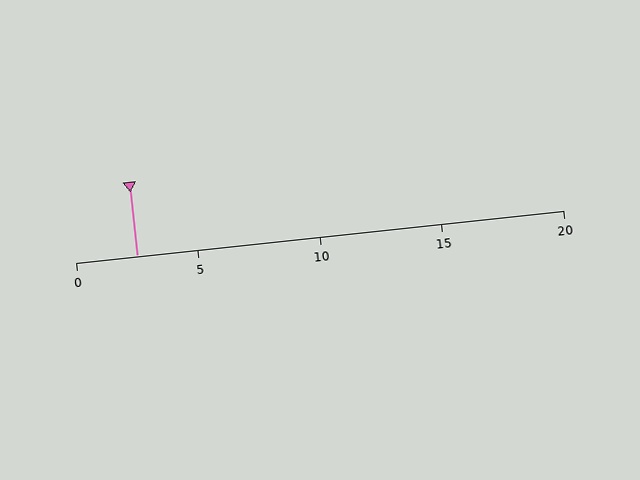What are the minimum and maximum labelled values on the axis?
The axis runs from 0 to 20.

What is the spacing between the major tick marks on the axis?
The major ticks are spaced 5 apart.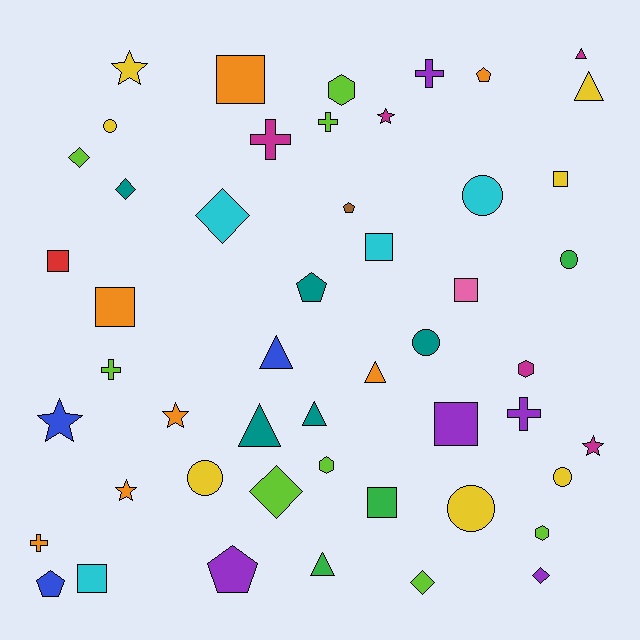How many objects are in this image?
There are 50 objects.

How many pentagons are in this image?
There are 5 pentagons.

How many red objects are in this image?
There is 1 red object.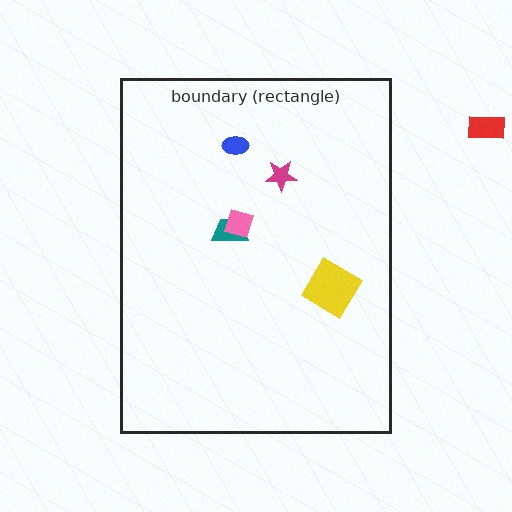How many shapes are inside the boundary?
5 inside, 1 outside.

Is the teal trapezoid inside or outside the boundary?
Inside.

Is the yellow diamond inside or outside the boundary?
Inside.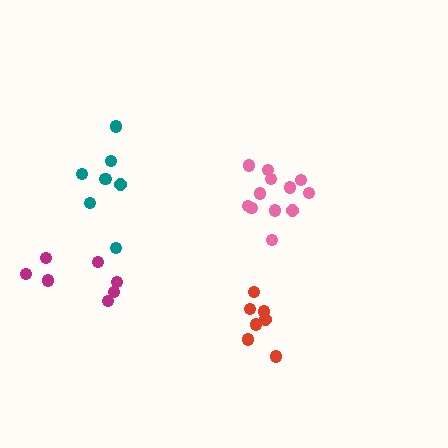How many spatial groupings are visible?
There are 4 spatial groupings.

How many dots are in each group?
Group 1: 7 dots, Group 2: 12 dots, Group 3: 7 dots, Group 4: 7 dots (33 total).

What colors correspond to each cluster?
The clusters are colored: magenta, pink, teal, red.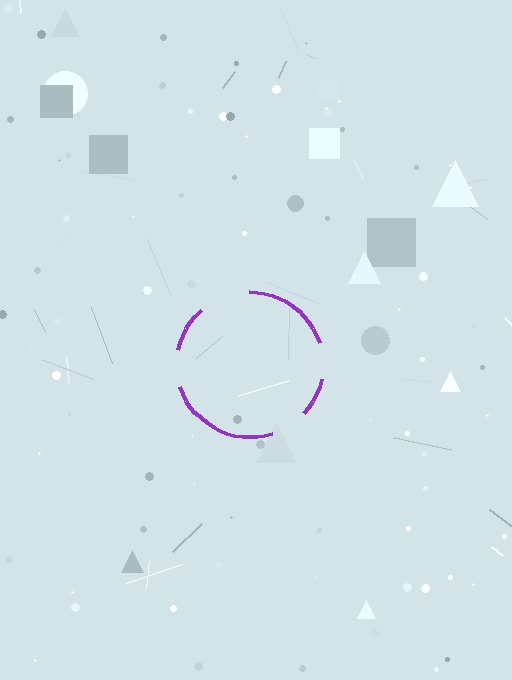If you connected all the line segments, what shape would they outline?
They would outline a circle.